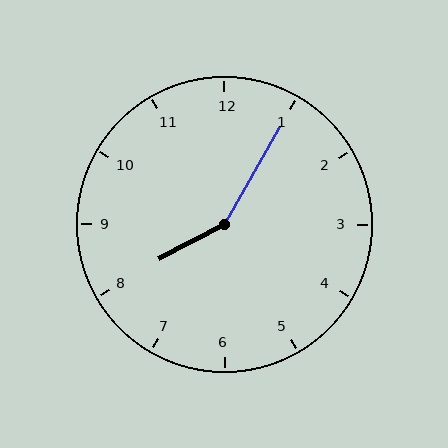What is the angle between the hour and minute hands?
Approximately 148 degrees.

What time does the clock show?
8:05.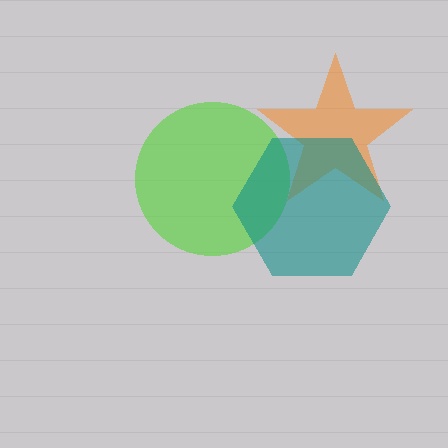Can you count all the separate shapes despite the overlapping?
Yes, there are 3 separate shapes.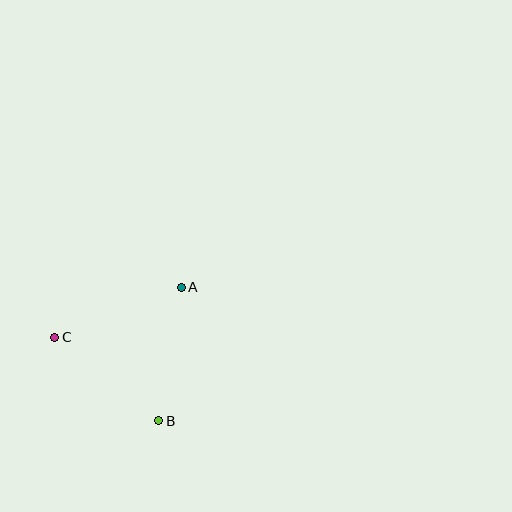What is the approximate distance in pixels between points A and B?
The distance between A and B is approximately 135 pixels.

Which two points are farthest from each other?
Points A and C are farthest from each other.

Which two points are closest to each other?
Points B and C are closest to each other.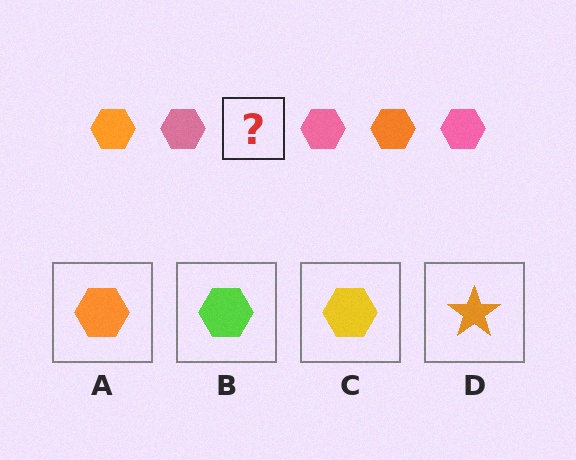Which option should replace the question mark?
Option A.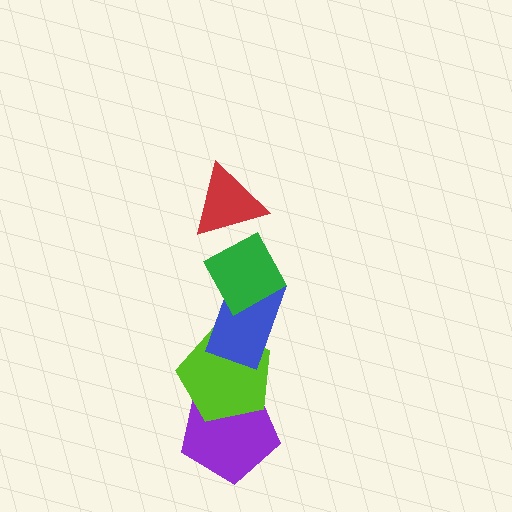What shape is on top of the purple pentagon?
The lime pentagon is on top of the purple pentagon.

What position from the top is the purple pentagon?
The purple pentagon is 5th from the top.